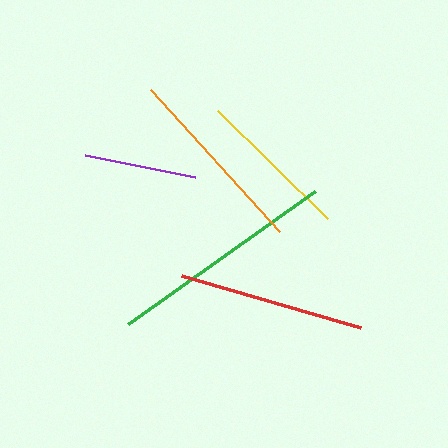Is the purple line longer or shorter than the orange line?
The orange line is longer than the purple line.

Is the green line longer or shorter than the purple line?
The green line is longer than the purple line.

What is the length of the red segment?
The red segment is approximately 186 pixels long.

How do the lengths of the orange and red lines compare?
The orange and red lines are approximately the same length.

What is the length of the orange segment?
The orange segment is approximately 192 pixels long.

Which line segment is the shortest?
The purple line is the shortest at approximately 112 pixels.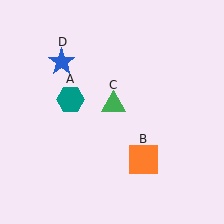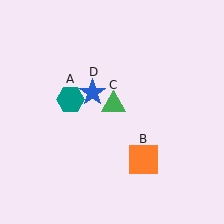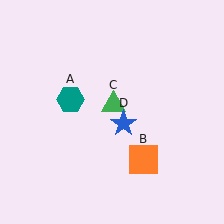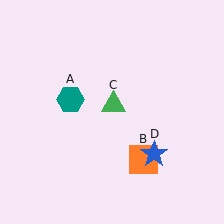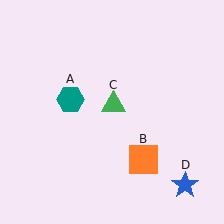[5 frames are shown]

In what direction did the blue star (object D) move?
The blue star (object D) moved down and to the right.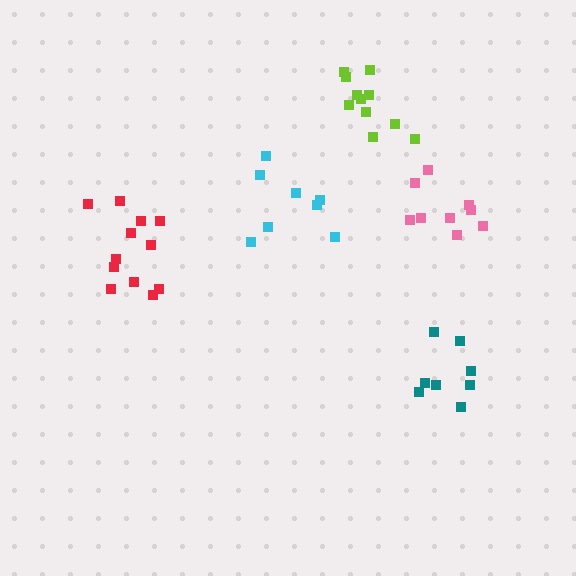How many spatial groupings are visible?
There are 5 spatial groupings.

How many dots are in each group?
Group 1: 9 dots, Group 2: 11 dots, Group 3: 8 dots, Group 4: 12 dots, Group 5: 8 dots (48 total).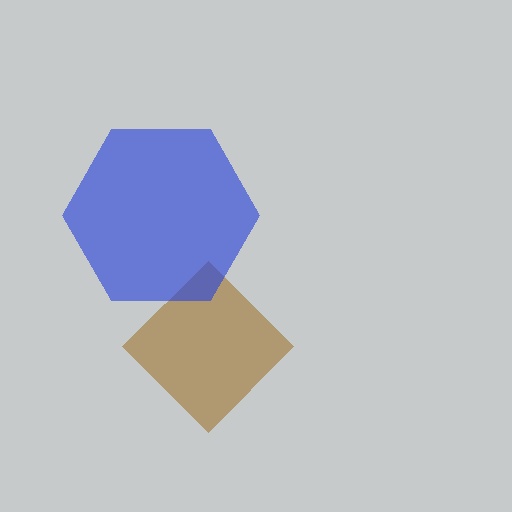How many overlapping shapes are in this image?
There are 2 overlapping shapes in the image.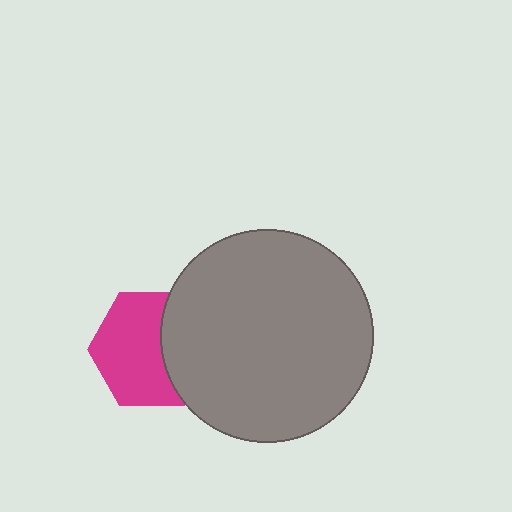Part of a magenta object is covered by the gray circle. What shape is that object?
It is a hexagon.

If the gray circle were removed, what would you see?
You would see the complete magenta hexagon.